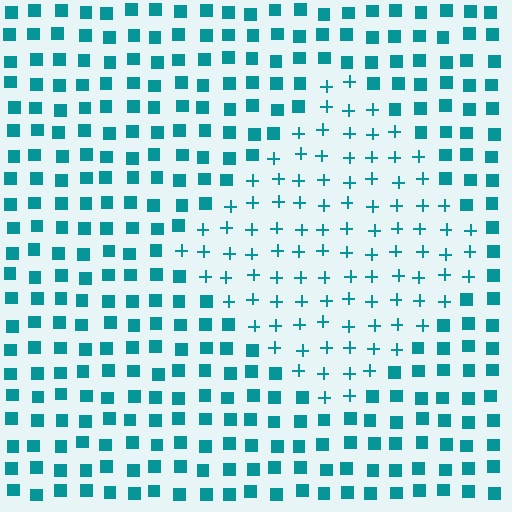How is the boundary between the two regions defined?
The boundary is defined by a change in element shape: plus signs inside vs. squares outside. All elements share the same color and spacing.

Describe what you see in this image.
The image is filled with small teal elements arranged in a uniform grid. A diamond-shaped region contains plus signs, while the surrounding area contains squares. The boundary is defined purely by the change in element shape.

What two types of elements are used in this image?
The image uses plus signs inside the diamond region and squares outside it.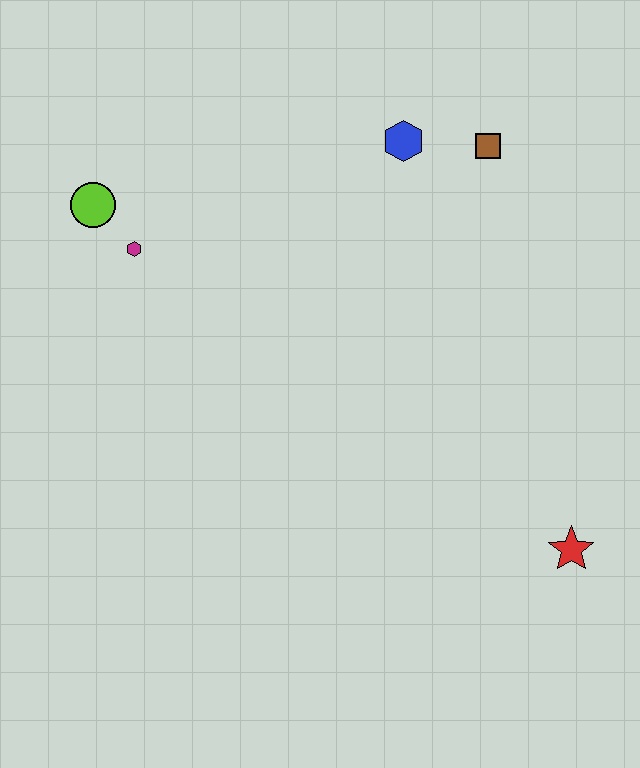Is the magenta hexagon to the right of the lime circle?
Yes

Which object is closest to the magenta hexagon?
The lime circle is closest to the magenta hexagon.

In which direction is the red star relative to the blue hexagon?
The red star is below the blue hexagon.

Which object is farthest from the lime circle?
The red star is farthest from the lime circle.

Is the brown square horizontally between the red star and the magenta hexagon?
Yes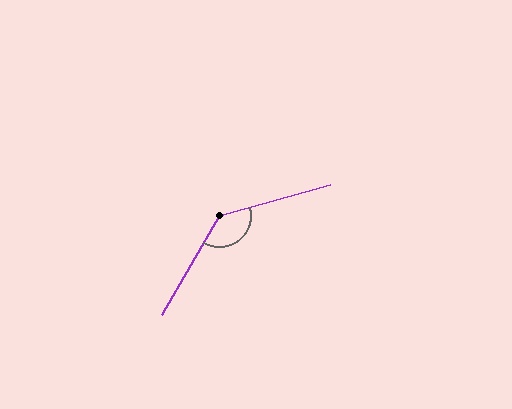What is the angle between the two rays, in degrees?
Approximately 136 degrees.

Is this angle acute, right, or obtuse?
It is obtuse.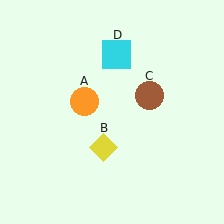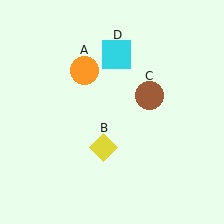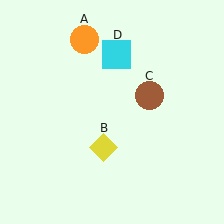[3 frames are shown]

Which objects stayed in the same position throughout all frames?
Yellow diamond (object B) and brown circle (object C) and cyan square (object D) remained stationary.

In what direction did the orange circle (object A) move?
The orange circle (object A) moved up.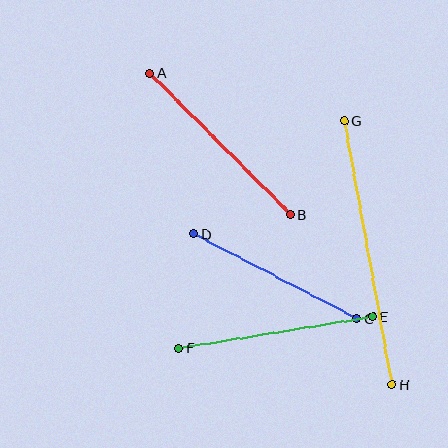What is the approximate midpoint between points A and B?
The midpoint is at approximately (220, 144) pixels.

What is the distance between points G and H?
The distance is approximately 268 pixels.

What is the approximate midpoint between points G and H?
The midpoint is at approximately (368, 253) pixels.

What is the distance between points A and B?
The distance is approximately 200 pixels.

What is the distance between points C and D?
The distance is approximately 184 pixels.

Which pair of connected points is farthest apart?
Points G and H are farthest apart.